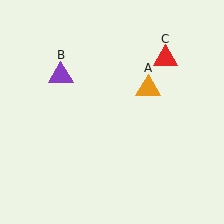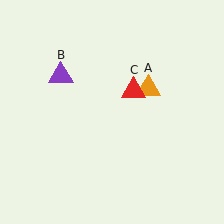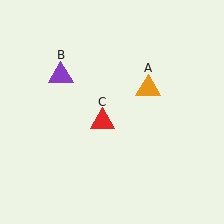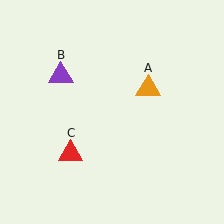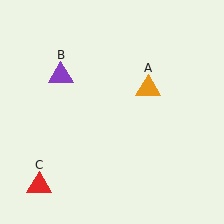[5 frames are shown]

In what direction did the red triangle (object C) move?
The red triangle (object C) moved down and to the left.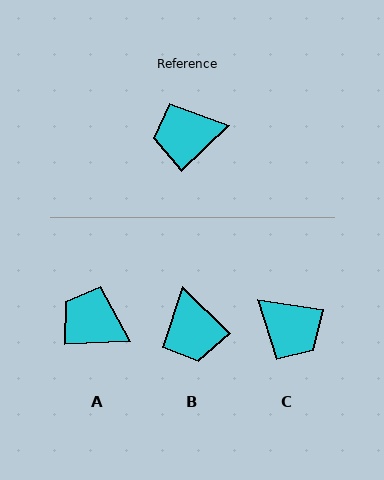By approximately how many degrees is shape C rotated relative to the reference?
Approximately 127 degrees counter-clockwise.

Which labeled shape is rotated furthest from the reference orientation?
C, about 127 degrees away.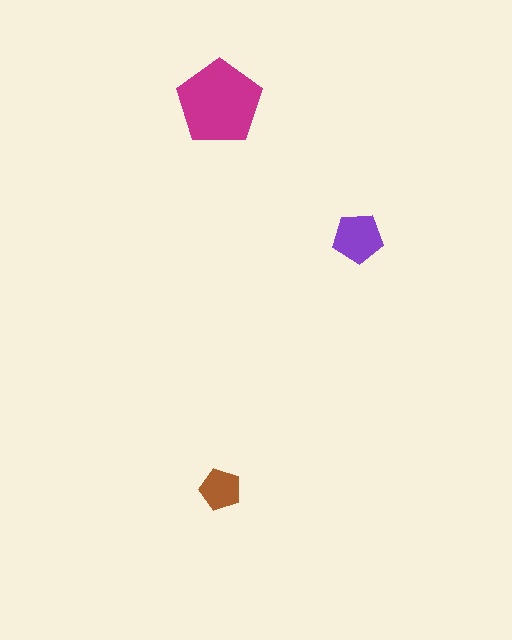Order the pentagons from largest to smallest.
the magenta one, the purple one, the brown one.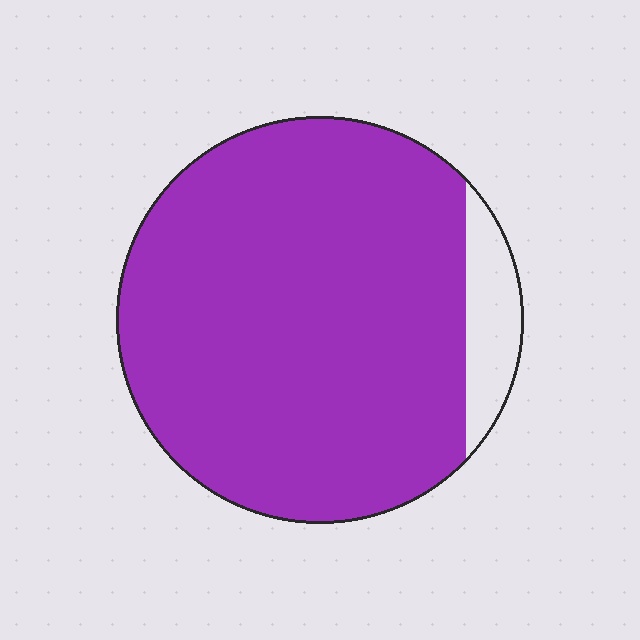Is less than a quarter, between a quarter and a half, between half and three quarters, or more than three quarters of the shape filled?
More than three quarters.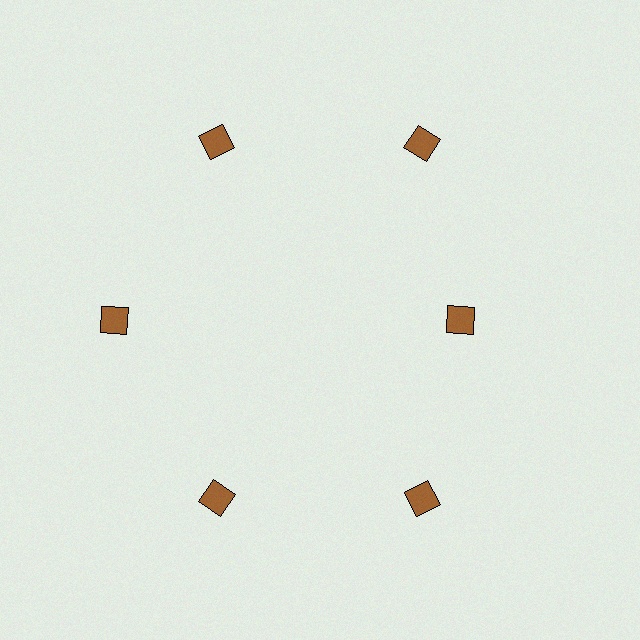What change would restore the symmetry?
The symmetry would be restored by moving it outward, back onto the ring so that all 6 squares sit at equal angles and equal distance from the center.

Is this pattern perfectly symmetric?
No. The 6 brown squares are arranged in a ring, but one element near the 3 o'clock position is pulled inward toward the center, breaking the 6-fold rotational symmetry.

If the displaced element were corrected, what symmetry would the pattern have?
It would have 6-fold rotational symmetry — the pattern would map onto itself every 60 degrees.